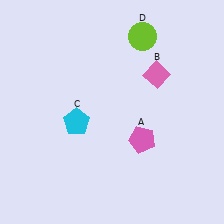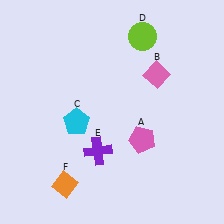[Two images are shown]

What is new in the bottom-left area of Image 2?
A purple cross (E) was added in the bottom-left area of Image 2.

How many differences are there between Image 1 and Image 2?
There are 2 differences between the two images.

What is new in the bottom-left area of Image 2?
An orange diamond (F) was added in the bottom-left area of Image 2.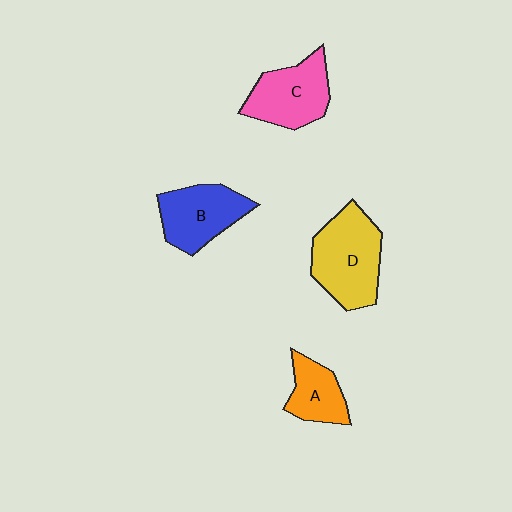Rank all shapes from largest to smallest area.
From largest to smallest: D (yellow), C (pink), B (blue), A (orange).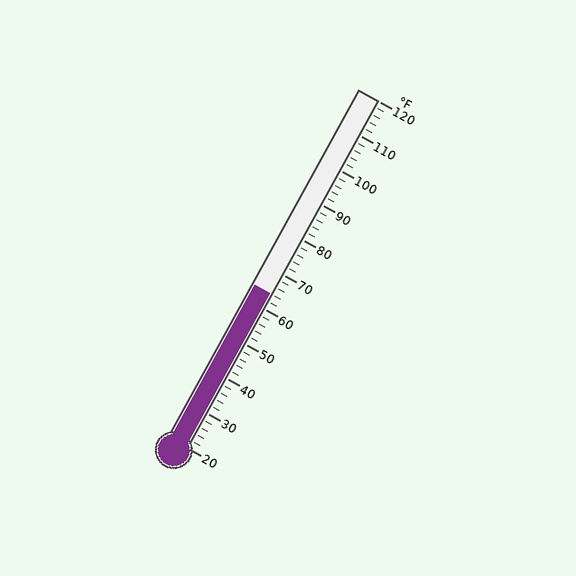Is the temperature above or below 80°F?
The temperature is below 80°F.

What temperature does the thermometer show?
The thermometer shows approximately 64°F.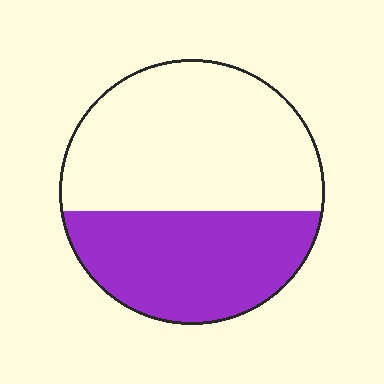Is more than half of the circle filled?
No.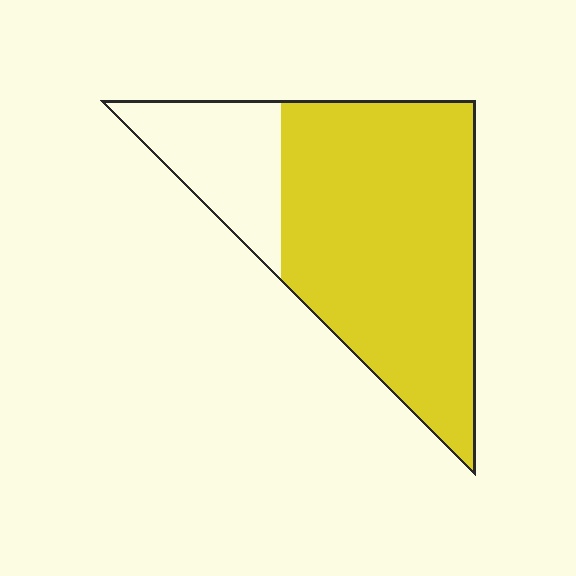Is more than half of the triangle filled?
Yes.